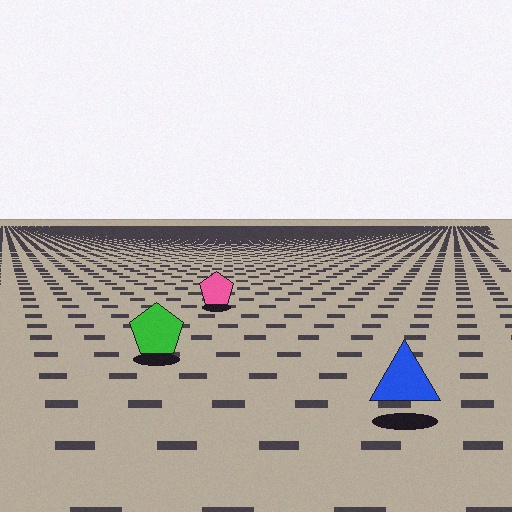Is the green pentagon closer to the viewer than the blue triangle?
No. The blue triangle is closer — you can tell from the texture gradient: the ground texture is coarser near it.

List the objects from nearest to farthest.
From nearest to farthest: the blue triangle, the green pentagon, the pink pentagon.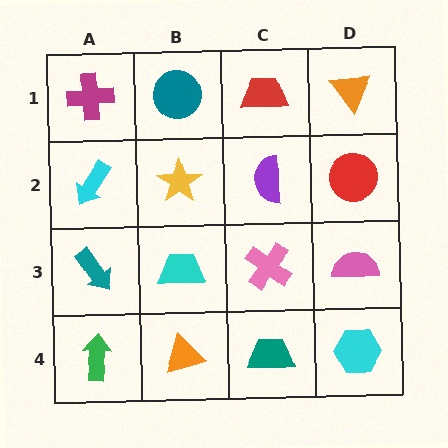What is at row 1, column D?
An orange triangle.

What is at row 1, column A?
A magenta cross.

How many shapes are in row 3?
4 shapes.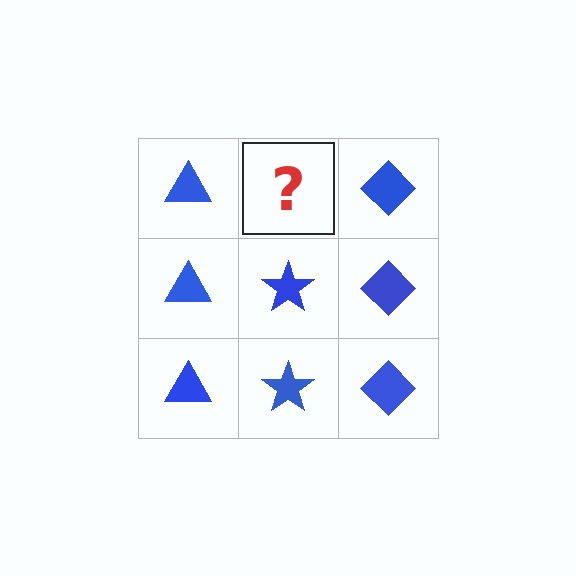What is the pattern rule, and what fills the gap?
The rule is that each column has a consistent shape. The gap should be filled with a blue star.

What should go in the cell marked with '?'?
The missing cell should contain a blue star.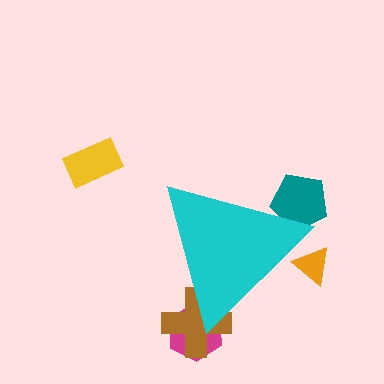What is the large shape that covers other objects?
A cyan triangle.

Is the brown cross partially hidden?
Yes, the brown cross is partially hidden behind the cyan triangle.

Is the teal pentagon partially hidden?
Yes, the teal pentagon is partially hidden behind the cyan triangle.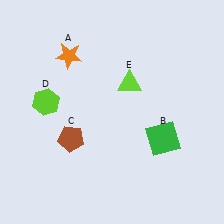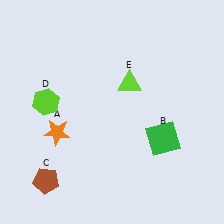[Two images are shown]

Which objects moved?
The objects that moved are: the orange star (A), the brown pentagon (C).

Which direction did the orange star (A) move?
The orange star (A) moved down.